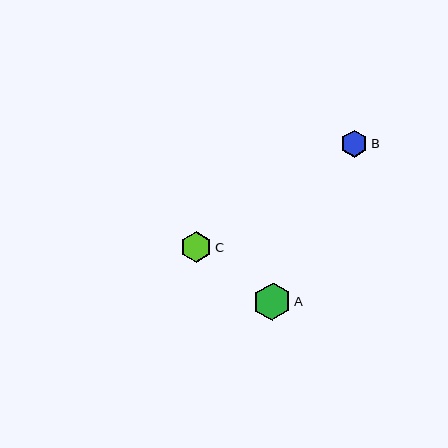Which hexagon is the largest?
Hexagon A is the largest with a size of approximately 38 pixels.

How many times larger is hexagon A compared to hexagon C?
Hexagon A is approximately 1.2 times the size of hexagon C.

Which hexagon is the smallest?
Hexagon B is the smallest with a size of approximately 27 pixels.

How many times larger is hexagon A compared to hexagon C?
Hexagon A is approximately 1.2 times the size of hexagon C.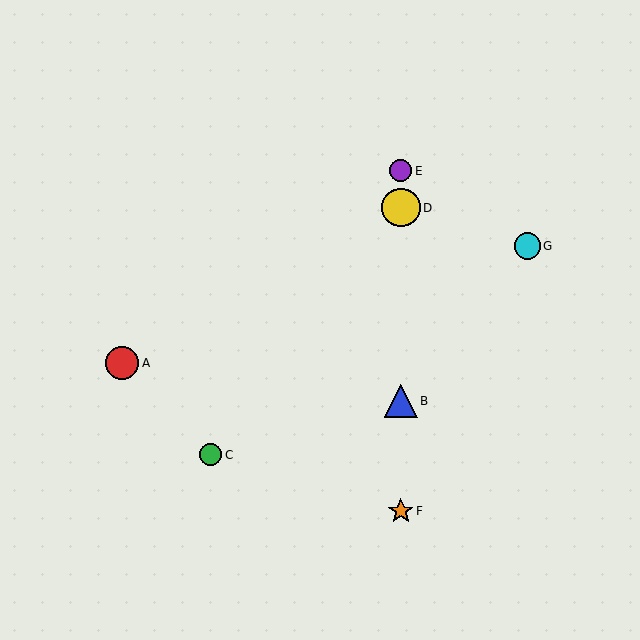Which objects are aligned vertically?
Objects B, D, E, F are aligned vertically.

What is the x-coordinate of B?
Object B is at x≈401.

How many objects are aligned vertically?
4 objects (B, D, E, F) are aligned vertically.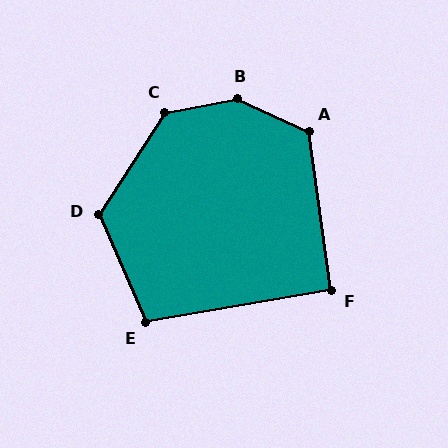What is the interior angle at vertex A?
Approximately 122 degrees (obtuse).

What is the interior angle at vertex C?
Approximately 134 degrees (obtuse).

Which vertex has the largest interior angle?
B, at approximately 145 degrees.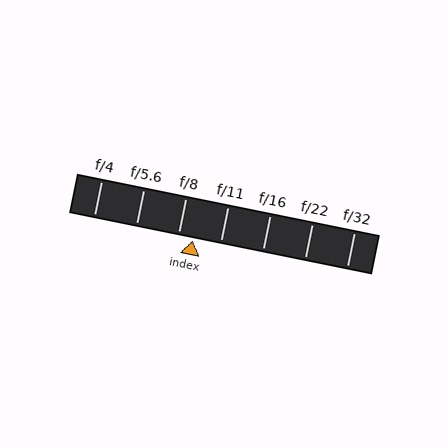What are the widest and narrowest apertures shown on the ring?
The widest aperture shown is f/4 and the narrowest is f/32.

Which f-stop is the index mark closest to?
The index mark is closest to f/8.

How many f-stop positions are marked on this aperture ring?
There are 7 f-stop positions marked.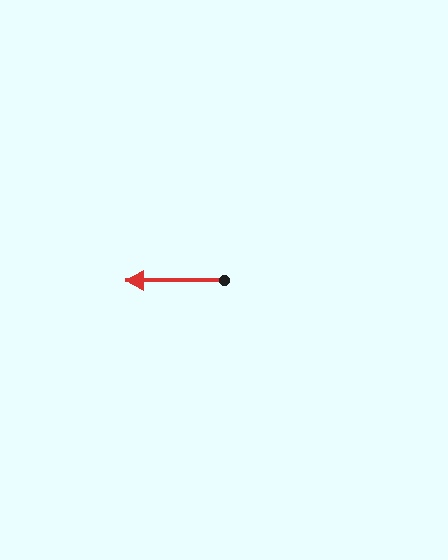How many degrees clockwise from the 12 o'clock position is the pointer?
Approximately 270 degrees.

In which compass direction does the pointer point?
West.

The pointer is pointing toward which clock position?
Roughly 9 o'clock.